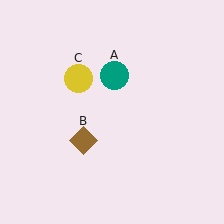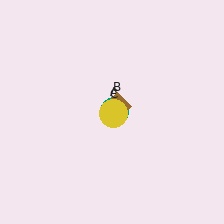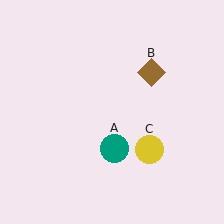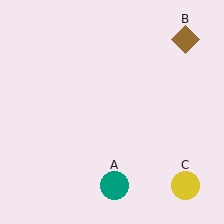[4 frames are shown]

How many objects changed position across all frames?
3 objects changed position: teal circle (object A), brown diamond (object B), yellow circle (object C).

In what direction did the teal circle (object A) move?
The teal circle (object A) moved down.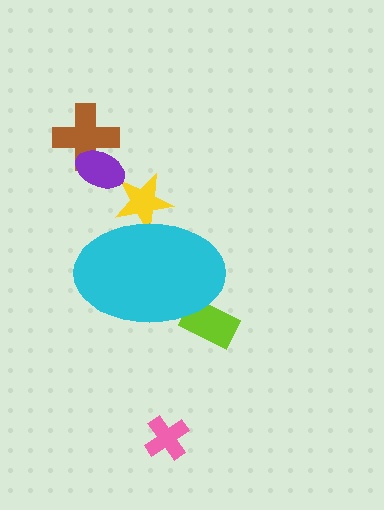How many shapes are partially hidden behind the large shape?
2 shapes are partially hidden.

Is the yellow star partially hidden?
Yes, the yellow star is partially hidden behind the cyan ellipse.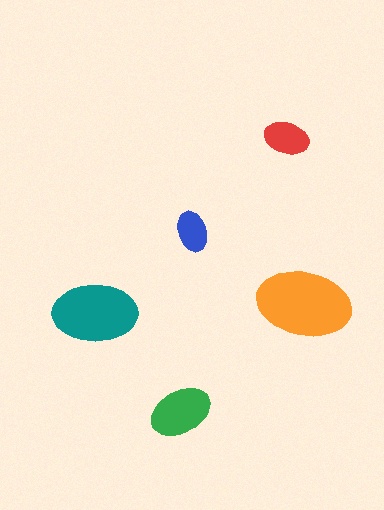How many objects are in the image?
There are 5 objects in the image.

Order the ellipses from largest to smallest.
the orange one, the teal one, the green one, the red one, the blue one.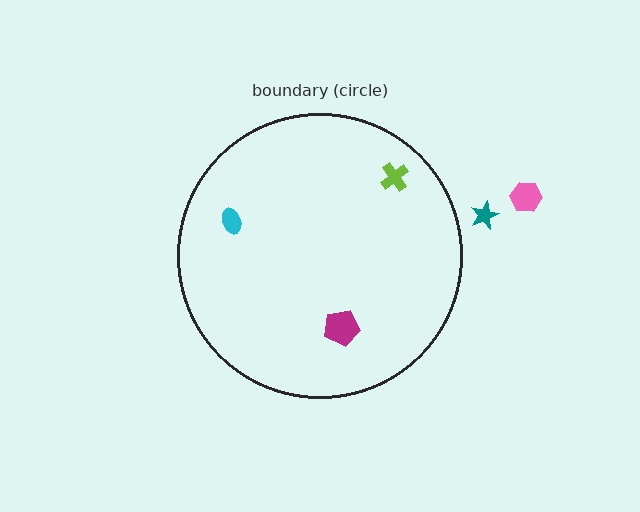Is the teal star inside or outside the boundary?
Outside.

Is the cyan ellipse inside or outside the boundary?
Inside.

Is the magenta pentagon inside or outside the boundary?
Inside.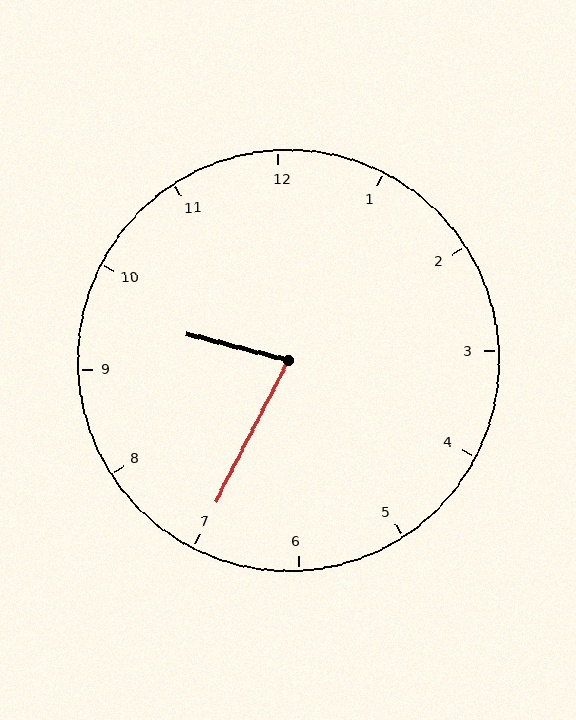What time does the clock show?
9:35.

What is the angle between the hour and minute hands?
Approximately 78 degrees.